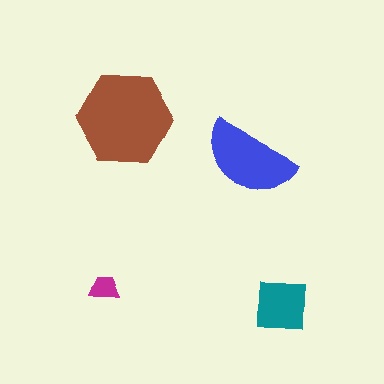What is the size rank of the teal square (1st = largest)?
3rd.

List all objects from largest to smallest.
The brown hexagon, the blue semicircle, the teal square, the magenta trapezoid.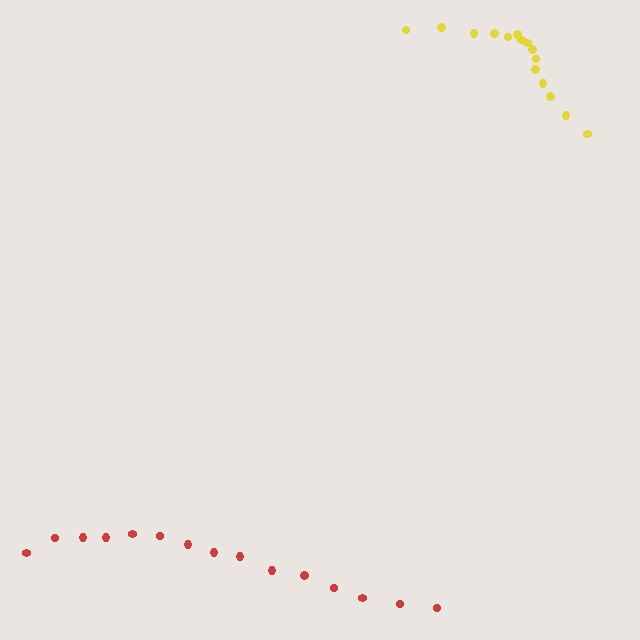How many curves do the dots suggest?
There are 2 distinct paths.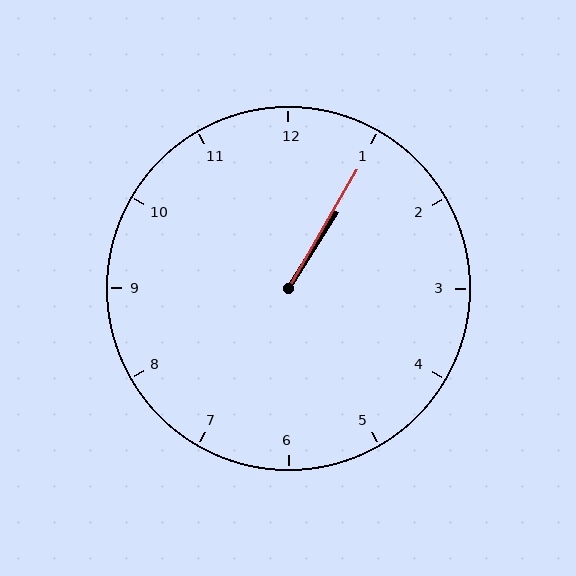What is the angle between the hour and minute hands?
Approximately 2 degrees.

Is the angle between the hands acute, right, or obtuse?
It is acute.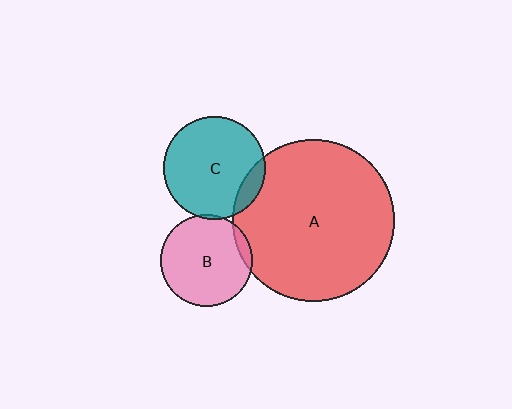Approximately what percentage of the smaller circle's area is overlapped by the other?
Approximately 5%.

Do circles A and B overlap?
Yes.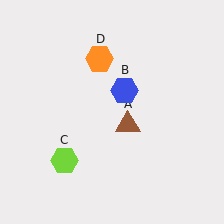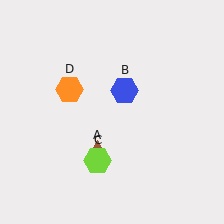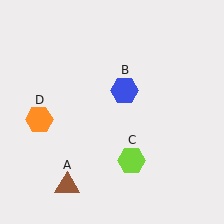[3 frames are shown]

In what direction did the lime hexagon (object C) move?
The lime hexagon (object C) moved right.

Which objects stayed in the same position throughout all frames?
Blue hexagon (object B) remained stationary.